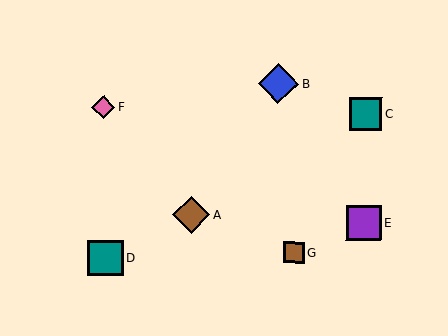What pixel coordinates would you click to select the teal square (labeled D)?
Click at (106, 258) to select the teal square D.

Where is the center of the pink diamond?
The center of the pink diamond is at (104, 107).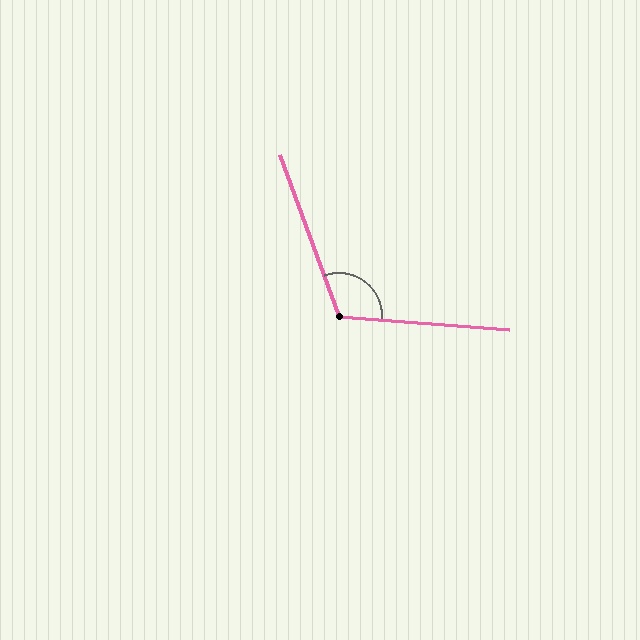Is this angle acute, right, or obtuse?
It is obtuse.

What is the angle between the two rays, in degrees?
Approximately 114 degrees.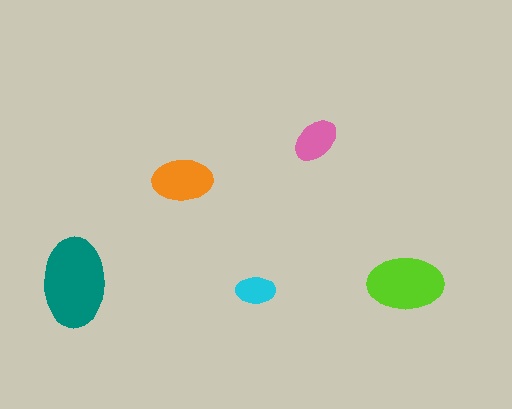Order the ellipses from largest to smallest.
the teal one, the lime one, the orange one, the pink one, the cyan one.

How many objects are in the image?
There are 5 objects in the image.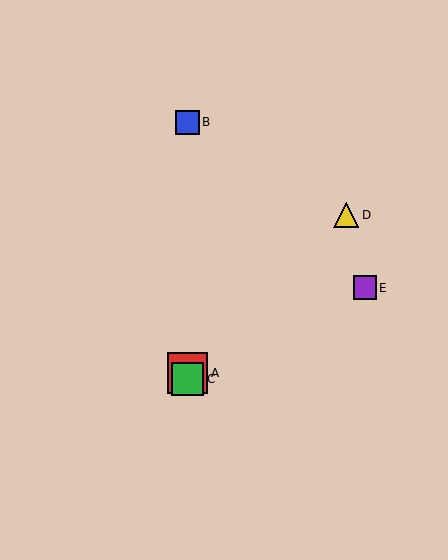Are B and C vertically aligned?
Yes, both are at x≈188.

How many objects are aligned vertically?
3 objects (A, B, C) are aligned vertically.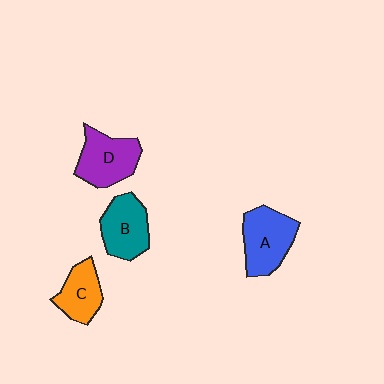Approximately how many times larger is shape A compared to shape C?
Approximately 1.4 times.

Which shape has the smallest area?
Shape C (orange).